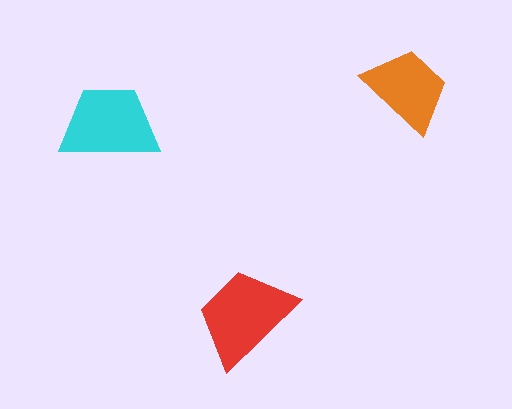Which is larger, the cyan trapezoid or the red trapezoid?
The red one.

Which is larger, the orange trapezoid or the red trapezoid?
The red one.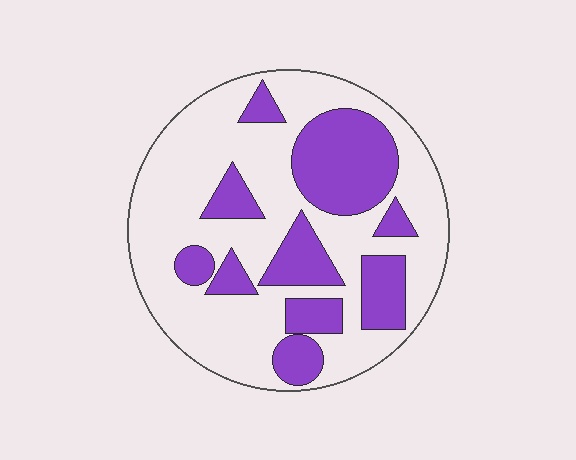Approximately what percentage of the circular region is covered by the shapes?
Approximately 35%.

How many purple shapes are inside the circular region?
10.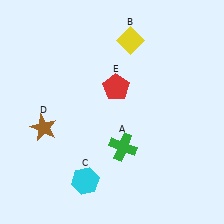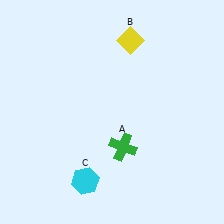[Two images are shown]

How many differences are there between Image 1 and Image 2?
There are 2 differences between the two images.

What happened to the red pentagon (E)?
The red pentagon (E) was removed in Image 2. It was in the top-right area of Image 1.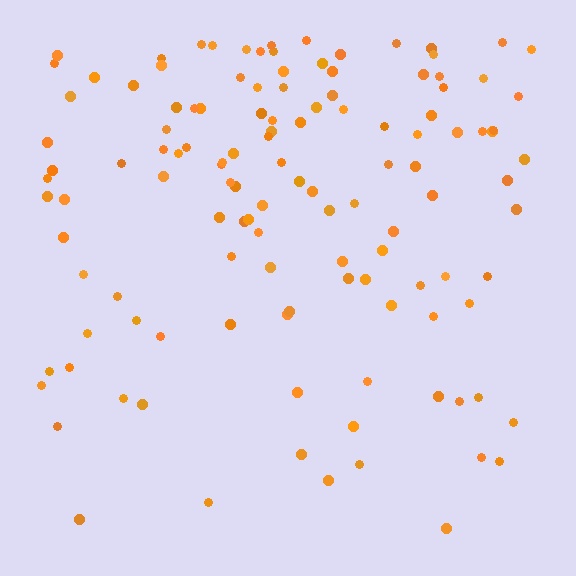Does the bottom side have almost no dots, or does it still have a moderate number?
Still a moderate number, just noticeably fewer than the top.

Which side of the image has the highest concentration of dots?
The top.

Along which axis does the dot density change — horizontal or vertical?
Vertical.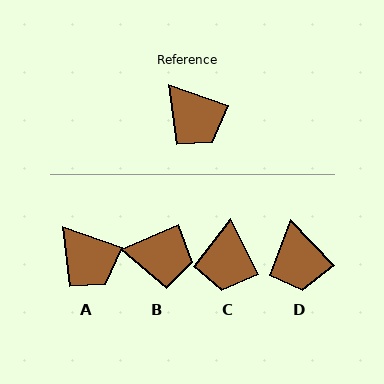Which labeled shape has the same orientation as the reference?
A.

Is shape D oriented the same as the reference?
No, it is off by about 27 degrees.